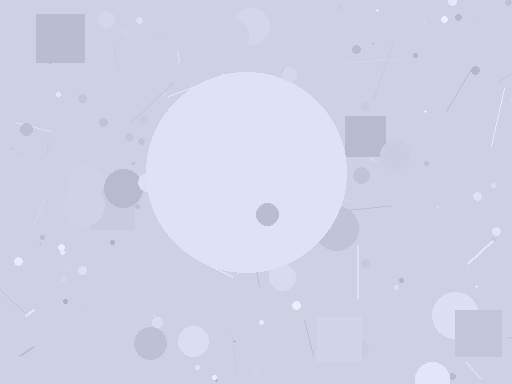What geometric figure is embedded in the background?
A circle is embedded in the background.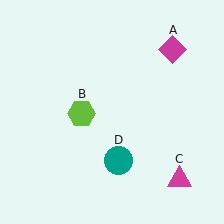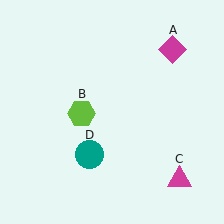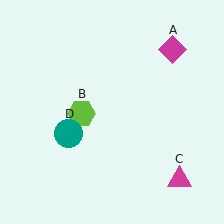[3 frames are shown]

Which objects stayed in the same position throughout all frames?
Magenta diamond (object A) and lime hexagon (object B) and magenta triangle (object C) remained stationary.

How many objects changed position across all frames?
1 object changed position: teal circle (object D).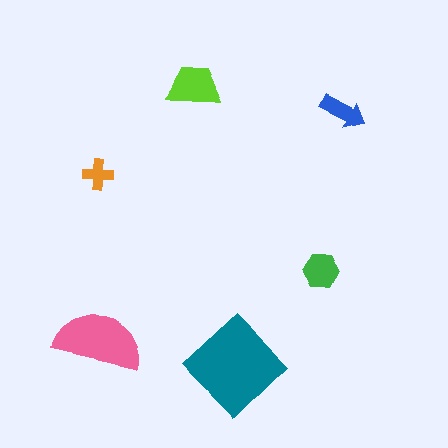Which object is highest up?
The lime trapezoid is topmost.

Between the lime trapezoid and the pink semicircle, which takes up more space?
The pink semicircle.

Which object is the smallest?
The orange cross.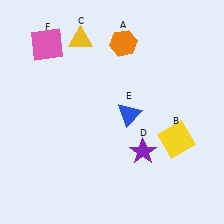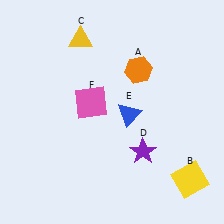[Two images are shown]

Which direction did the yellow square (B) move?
The yellow square (B) moved down.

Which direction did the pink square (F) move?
The pink square (F) moved down.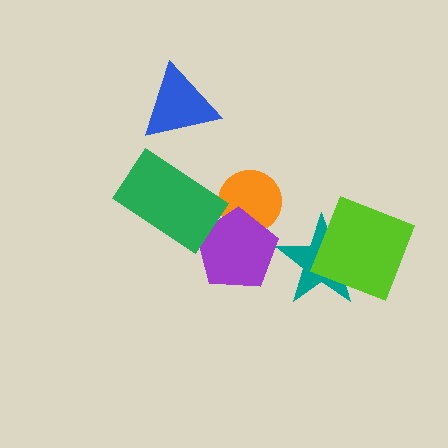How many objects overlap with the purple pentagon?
2 objects overlap with the purple pentagon.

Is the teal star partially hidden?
Yes, it is partially covered by another shape.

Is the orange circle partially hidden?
Yes, it is partially covered by another shape.